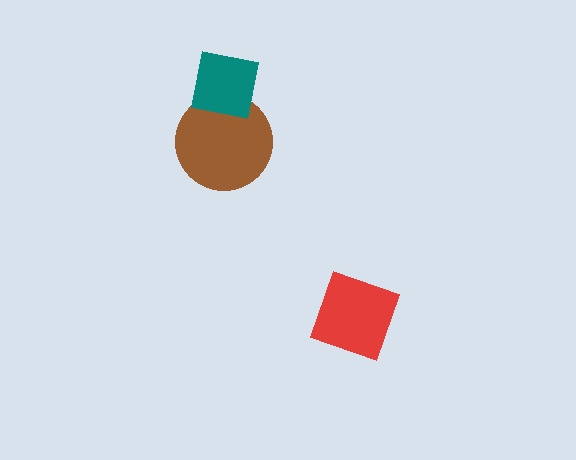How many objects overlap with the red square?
0 objects overlap with the red square.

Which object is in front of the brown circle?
The teal square is in front of the brown circle.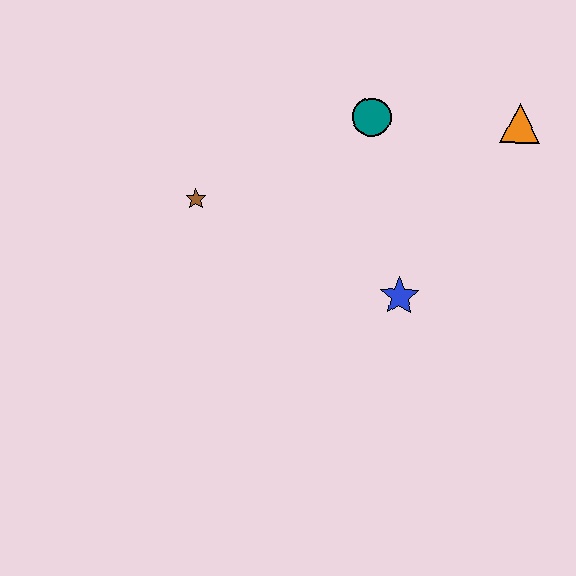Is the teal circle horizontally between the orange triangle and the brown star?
Yes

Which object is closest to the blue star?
The teal circle is closest to the blue star.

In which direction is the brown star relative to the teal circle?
The brown star is to the left of the teal circle.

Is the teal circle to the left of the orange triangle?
Yes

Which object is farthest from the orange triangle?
The brown star is farthest from the orange triangle.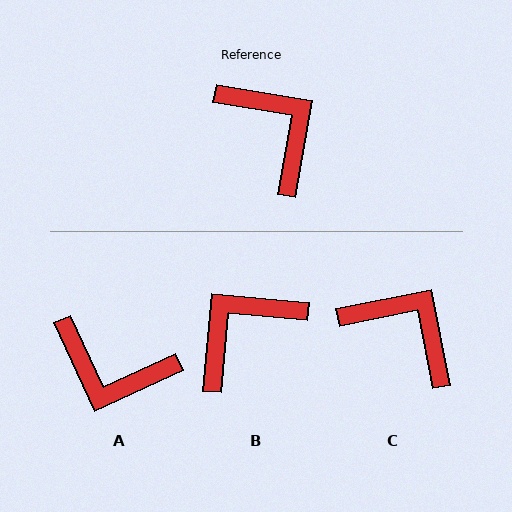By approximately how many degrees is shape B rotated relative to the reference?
Approximately 95 degrees counter-clockwise.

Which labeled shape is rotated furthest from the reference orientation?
A, about 145 degrees away.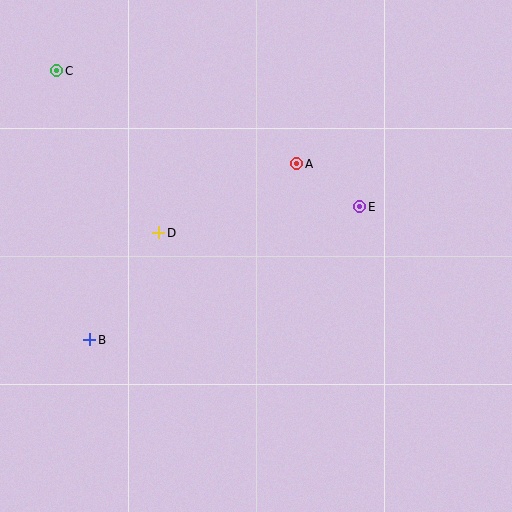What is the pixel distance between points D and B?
The distance between D and B is 127 pixels.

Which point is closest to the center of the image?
Point D at (159, 233) is closest to the center.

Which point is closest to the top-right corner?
Point E is closest to the top-right corner.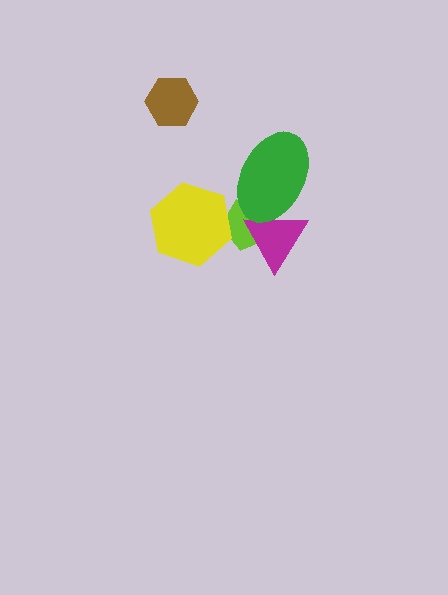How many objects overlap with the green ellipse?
2 objects overlap with the green ellipse.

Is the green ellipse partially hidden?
No, no other shape covers it.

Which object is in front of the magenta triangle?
The green ellipse is in front of the magenta triangle.